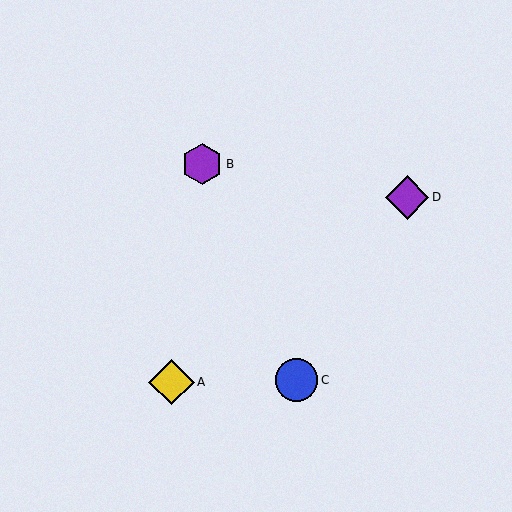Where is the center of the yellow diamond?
The center of the yellow diamond is at (171, 382).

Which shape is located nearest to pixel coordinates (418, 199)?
The purple diamond (labeled D) at (407, 197) is nearest to that location.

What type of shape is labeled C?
Shape C is a blue circle.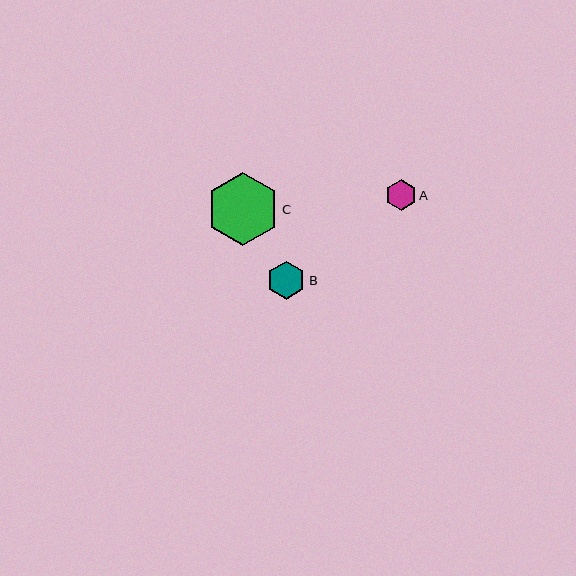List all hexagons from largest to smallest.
From largest to smallest: C, B, A.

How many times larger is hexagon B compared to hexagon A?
Hexagon B is approximately 1.3 times the size of hexagon A.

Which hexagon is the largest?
Hexagon C is the largest with a size of approximately 73 pixels.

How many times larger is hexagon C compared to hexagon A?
Hexagon C is approximately 2.4 times the size of hexagon A.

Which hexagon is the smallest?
Hexagon A is the smallest with a size of approximately 30 pixels.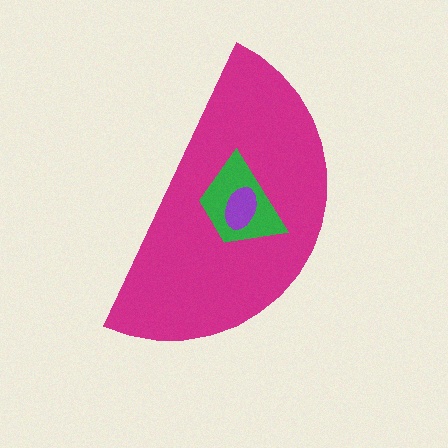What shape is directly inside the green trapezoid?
The purple ellipse.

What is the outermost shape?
The magenta semicircle.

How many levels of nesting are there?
3.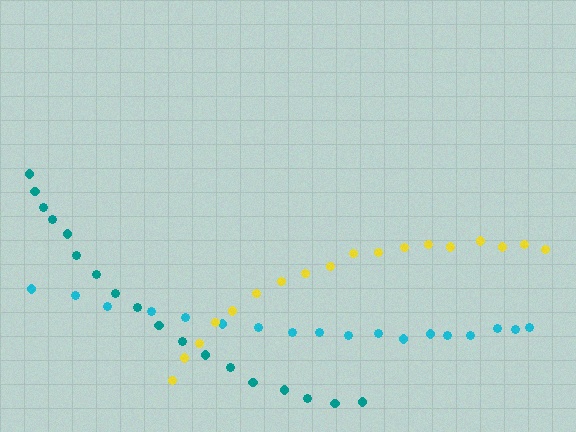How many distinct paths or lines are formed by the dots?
There are 3 distinct paths.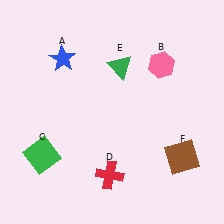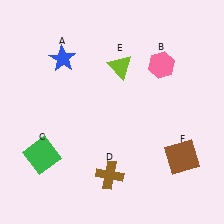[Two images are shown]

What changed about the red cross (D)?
In Image 1, D is red. In Image 2, it changed to brown.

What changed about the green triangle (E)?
In Image 1, E is green. In Image 2, it changed to lime.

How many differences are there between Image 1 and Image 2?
There are 2 differences between the two images.